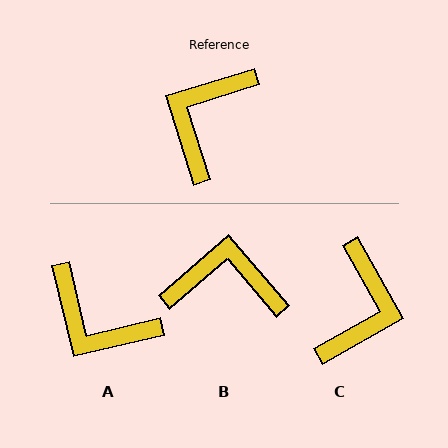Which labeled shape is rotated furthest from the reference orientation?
C, about 168 degrees away.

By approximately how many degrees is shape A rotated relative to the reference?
Approximately 86 degrees counter-clockwise.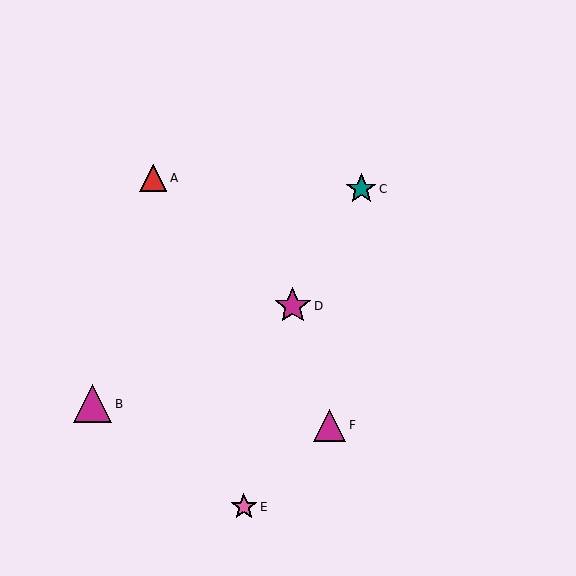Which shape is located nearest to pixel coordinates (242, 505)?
The pink star (labeled E) at (244, 507) is nearest to that location.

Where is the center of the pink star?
The center of the pink star is at (244, 507).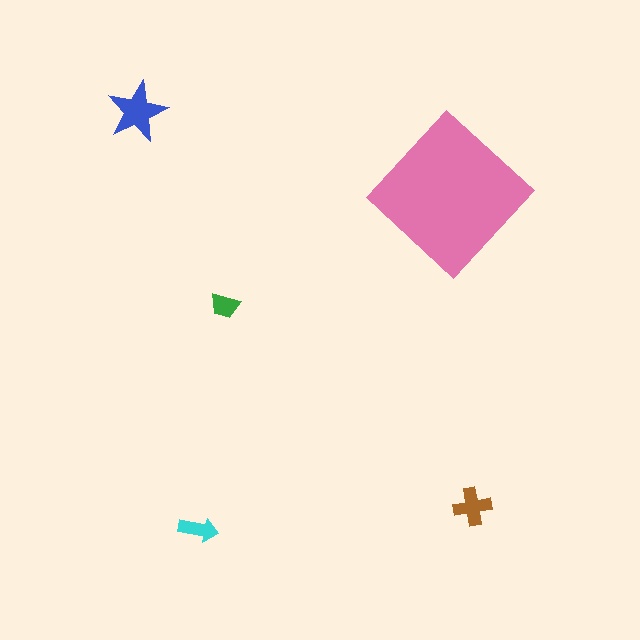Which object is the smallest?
The green trapezoid.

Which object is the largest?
The pink diamond.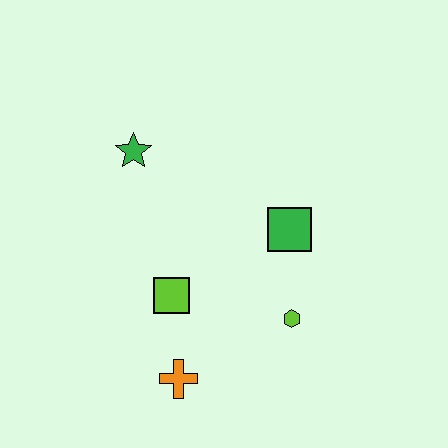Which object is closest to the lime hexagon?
The green square is closest to the lime hexagon.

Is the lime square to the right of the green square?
No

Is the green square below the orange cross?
No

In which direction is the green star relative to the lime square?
The green star is above the lime square.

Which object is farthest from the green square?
The orange cross is farthest from the green square.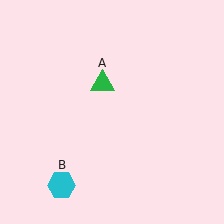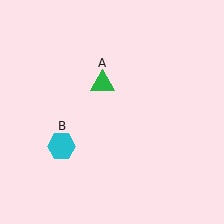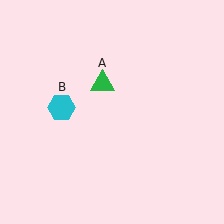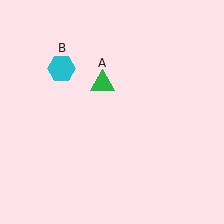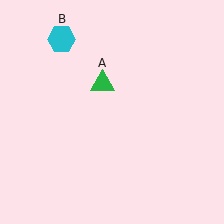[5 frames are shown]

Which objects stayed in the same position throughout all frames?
Green triangle (object A) remained stationary.